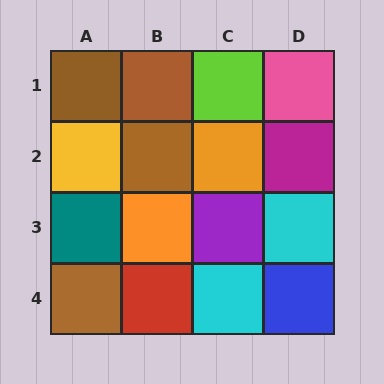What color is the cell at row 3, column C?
Purple.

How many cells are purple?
1 cell is purple.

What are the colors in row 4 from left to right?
Brown, red, cyan, blue.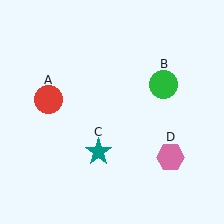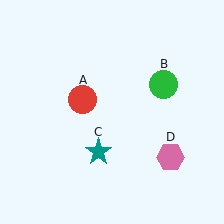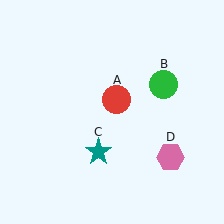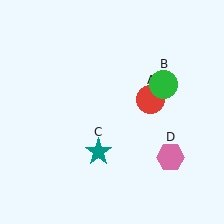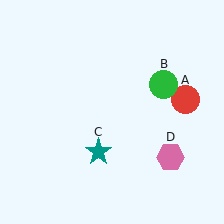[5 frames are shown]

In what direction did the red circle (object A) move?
The red circle (object A) moved right.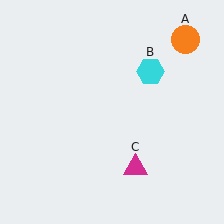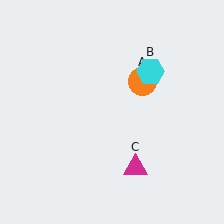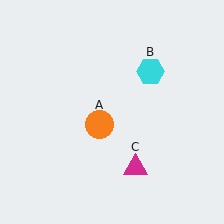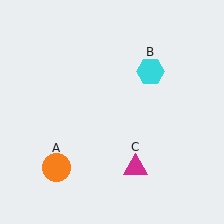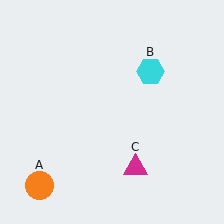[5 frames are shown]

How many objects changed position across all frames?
1 object changed position: orange circle (object A).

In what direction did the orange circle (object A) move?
The orange circle (object A) moved down and to the left.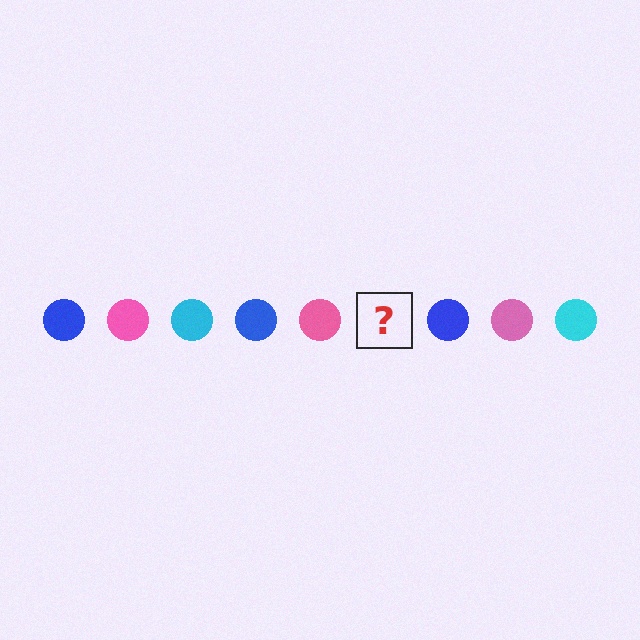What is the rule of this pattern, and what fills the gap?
The rule is that the pattern cycles through blue, pink, cyan circles. The gap should be filled with a cyan circle.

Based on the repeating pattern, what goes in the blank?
The blank should be a cyan circle.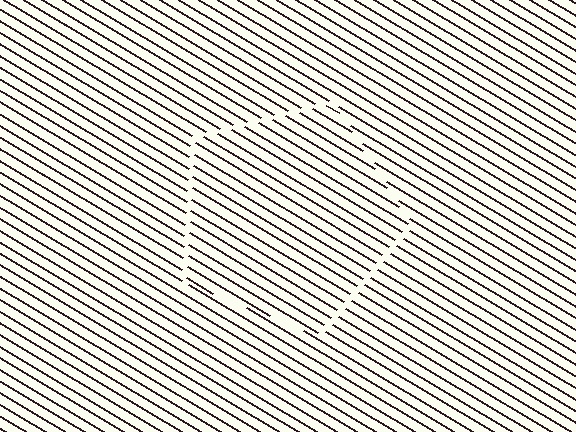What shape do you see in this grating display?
An illusory pentagon. The interior of the shape contains the same grating, shifted by half a period — the contour is defined by the phase discontinuity where line-ends from the inner and outer gratings abut.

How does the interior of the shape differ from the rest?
The interior of the shape contains the same grating, shifted by half a period — the contour is defined by the phase discontinuity where line-ends from the inner and outer gratings abut.